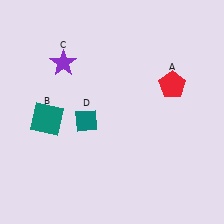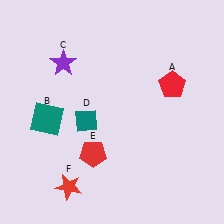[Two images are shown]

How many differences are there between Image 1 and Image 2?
There are 2 differences between the two images.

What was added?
A red pentagon (E), a red star (F) were added in Image 2.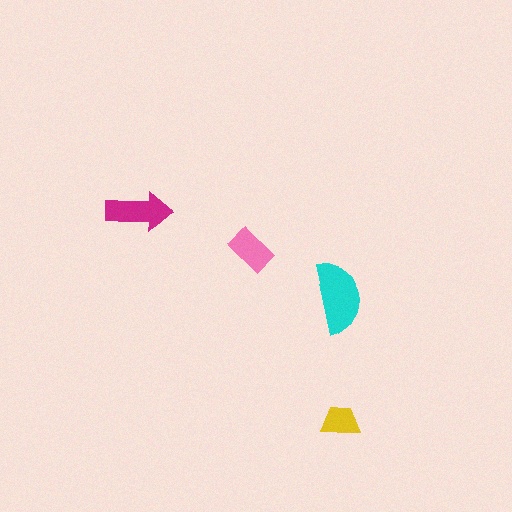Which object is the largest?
The cyan semicircle.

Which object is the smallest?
The yellow trapezoid.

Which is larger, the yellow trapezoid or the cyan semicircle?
The cyan semicircle.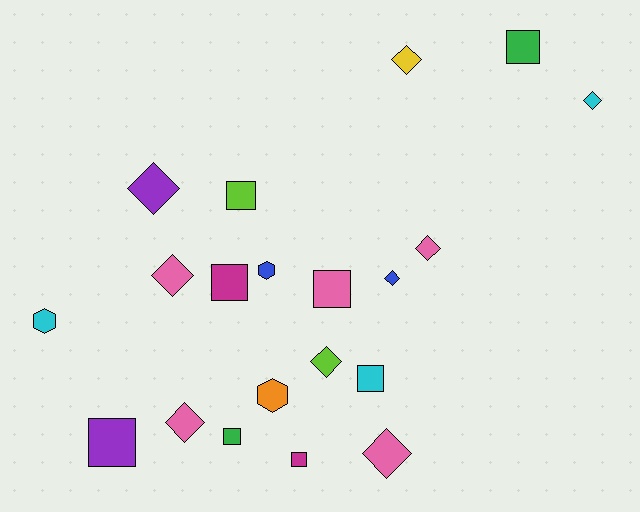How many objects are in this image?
There are 20 objects.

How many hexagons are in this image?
There are 3 hexagons.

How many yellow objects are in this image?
There is 1 yellow object.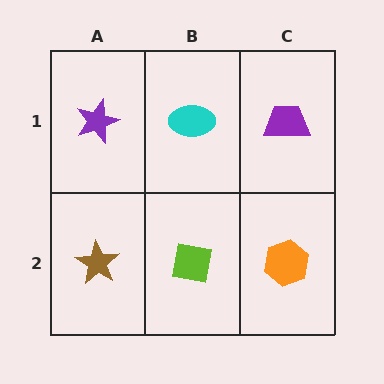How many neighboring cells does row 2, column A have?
2.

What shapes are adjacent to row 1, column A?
A brown star (row 2, column A), a cyan ellipse (row 1, column B).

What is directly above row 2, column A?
A purple star.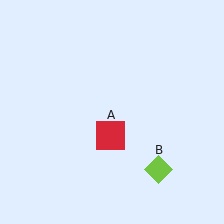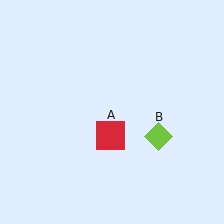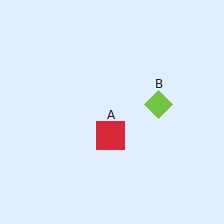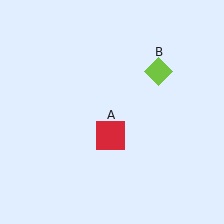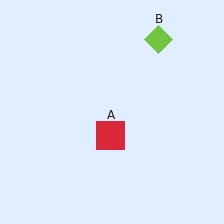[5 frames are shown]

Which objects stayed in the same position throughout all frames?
Red square (object A) remained stationary.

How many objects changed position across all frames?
1 object changed position: lime diamond (object B).